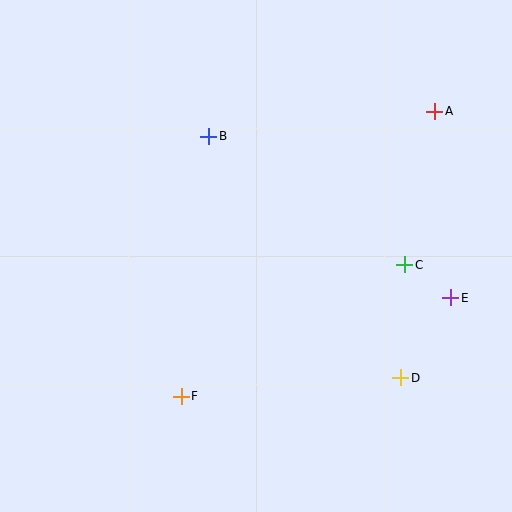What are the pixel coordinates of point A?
Point A is at (435, 111).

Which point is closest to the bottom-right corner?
Point D is closest to the bottom-right corner.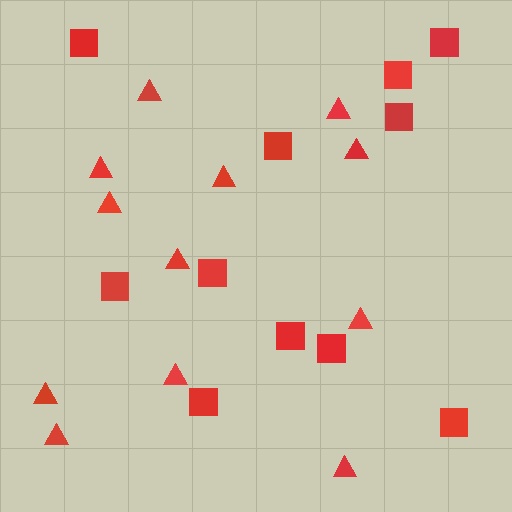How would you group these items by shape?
There are 2 groups: one group of squares (11) and one group of triangles (12).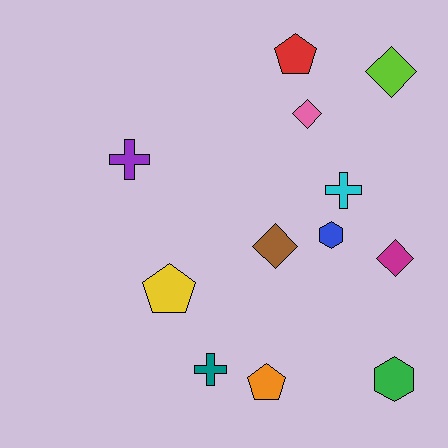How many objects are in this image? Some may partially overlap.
There are 12 objects.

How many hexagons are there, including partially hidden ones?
There are 2 hexagons.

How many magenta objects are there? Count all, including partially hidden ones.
There is 1 magenta object.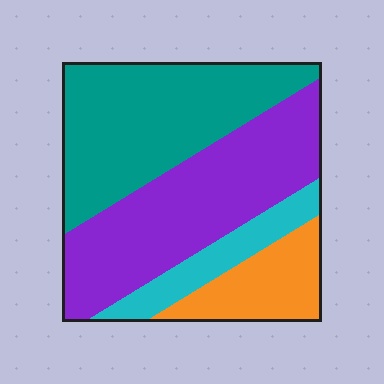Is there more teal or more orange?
Teal.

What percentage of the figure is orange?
Orange covers about 15% of the figure.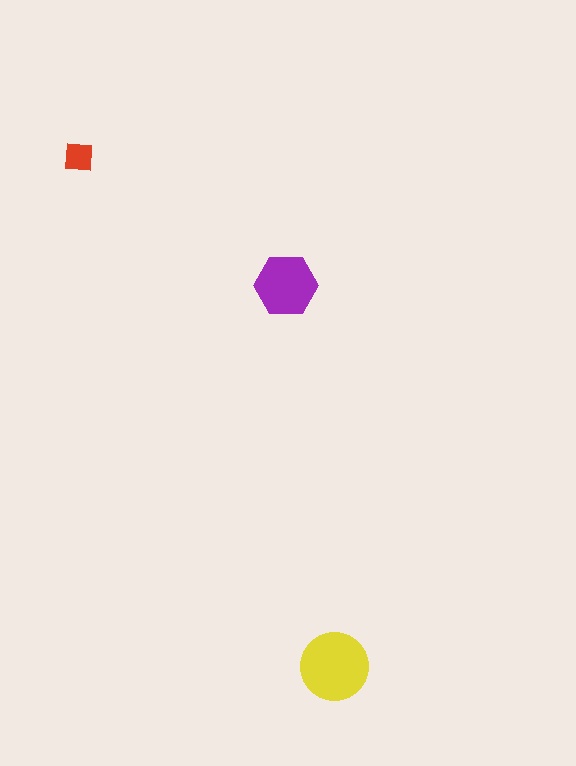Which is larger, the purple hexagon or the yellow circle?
The yellow circle.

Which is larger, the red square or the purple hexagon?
The purple hexagon.